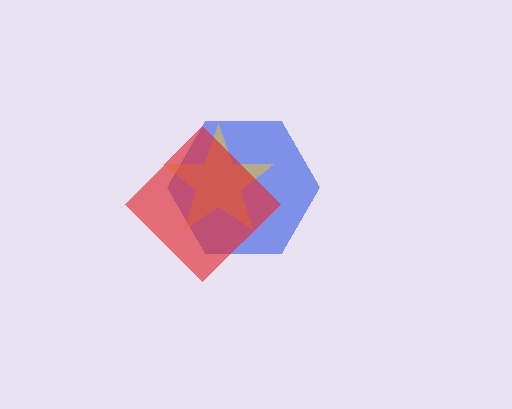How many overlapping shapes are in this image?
There are 3 overlapping shapes in the image.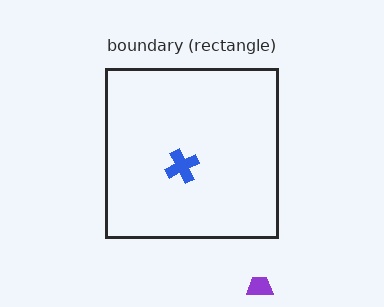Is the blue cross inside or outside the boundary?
Inside.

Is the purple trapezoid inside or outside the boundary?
Outside.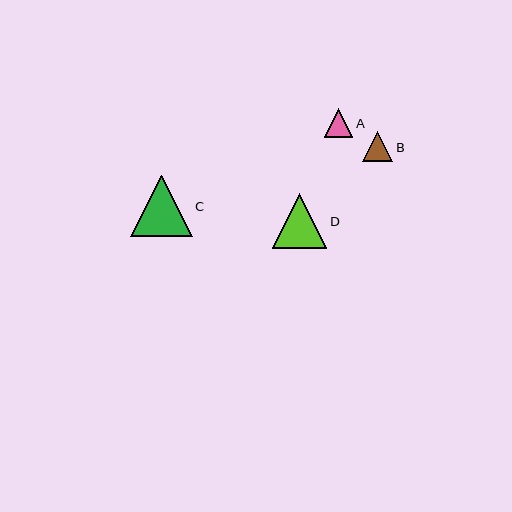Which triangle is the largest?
Triangle C is the largest with a size of approximately 61 pixels.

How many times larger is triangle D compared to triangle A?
Triangle D is approximately 1.9 times the size of triangle A.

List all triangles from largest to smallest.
From largest to smallest: C, D, B, A.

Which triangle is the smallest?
Triangle A is the smallest with a size of approximately 28 pixels.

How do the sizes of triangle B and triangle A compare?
Triangle B and triangle A are approximately the same size.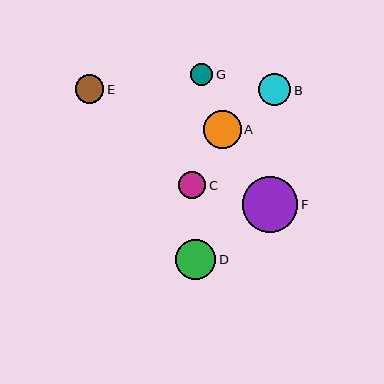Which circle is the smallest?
Circle G is the smallest with a size of approximately 22 pixels.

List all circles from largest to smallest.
From largest to smallest: F, D, A, B, E, C, G.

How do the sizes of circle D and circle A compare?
Circle D and circle A are approximately the same size.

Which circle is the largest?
Circle F is the largest with a size of approximately 56 pixels.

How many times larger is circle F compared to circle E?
Circle F is approximately 1.9 times the size of circle E.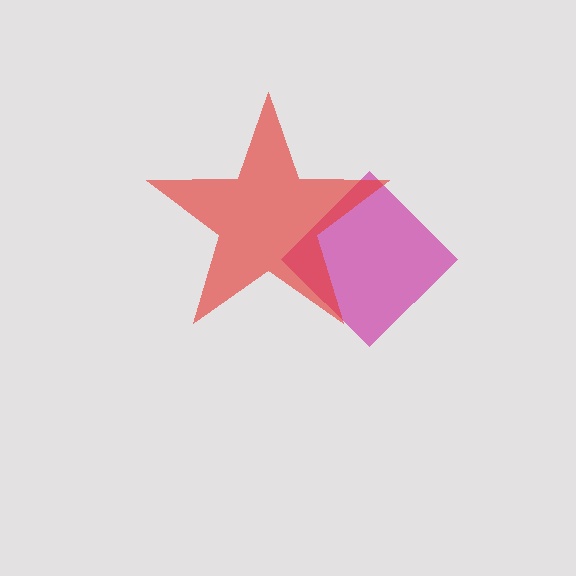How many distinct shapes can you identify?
There are 2 distinct shapes: a magenta diamond, a red star.